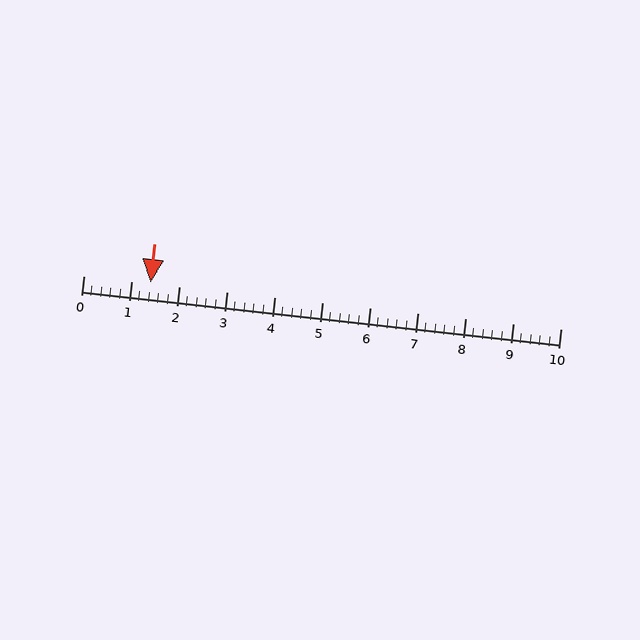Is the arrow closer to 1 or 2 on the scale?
The arrow is closer to 1.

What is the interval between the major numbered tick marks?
The major tick marks are spaced 1 units apart.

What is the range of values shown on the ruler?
The ruler shows values from 0 to 10.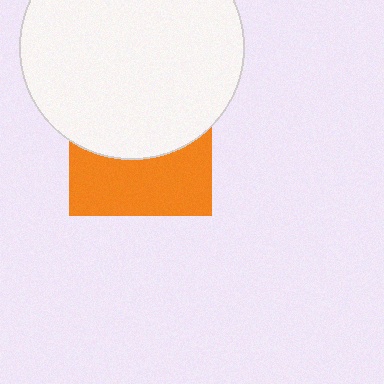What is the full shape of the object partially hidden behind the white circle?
The partially hidden object is an orange square.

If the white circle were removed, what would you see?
You would see the complete orange square.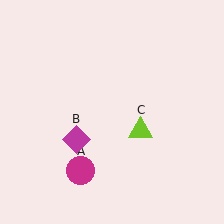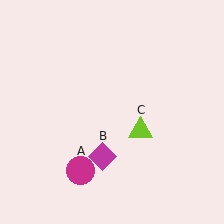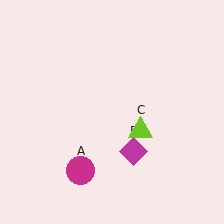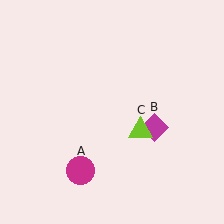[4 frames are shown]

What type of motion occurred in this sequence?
The magenta diamond (object B) rotated counterclockwise around the center of the scene.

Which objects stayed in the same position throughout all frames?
Magenta circle (object A) and lime triangle (object C) remained stationary.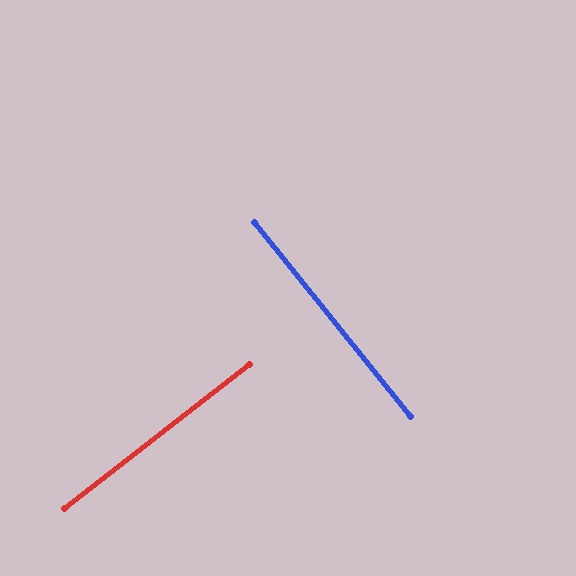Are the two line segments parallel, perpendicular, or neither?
Perpendicular — they meet at approximately 89°.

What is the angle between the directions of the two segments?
Approximately 89 degrees.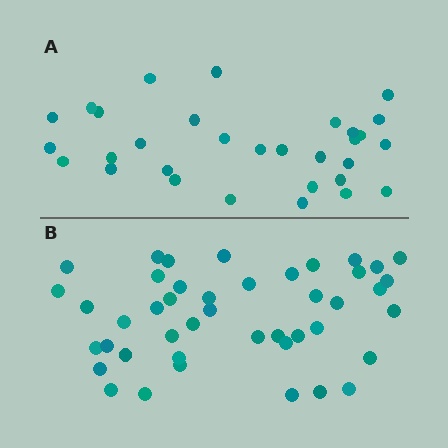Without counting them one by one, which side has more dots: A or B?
Region B (the bottom region) has more dots.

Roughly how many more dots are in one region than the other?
Region B has approximately 15 more dots than region A.